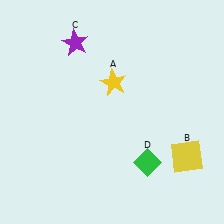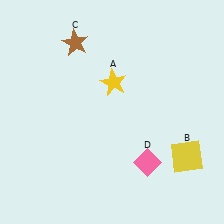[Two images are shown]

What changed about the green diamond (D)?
In Image 1, D is green. In Image 2, it changed to pink.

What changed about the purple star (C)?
In Image 1, C is purple. In Image 2, it changed to brown.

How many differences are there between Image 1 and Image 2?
There are 2 differences between the two images.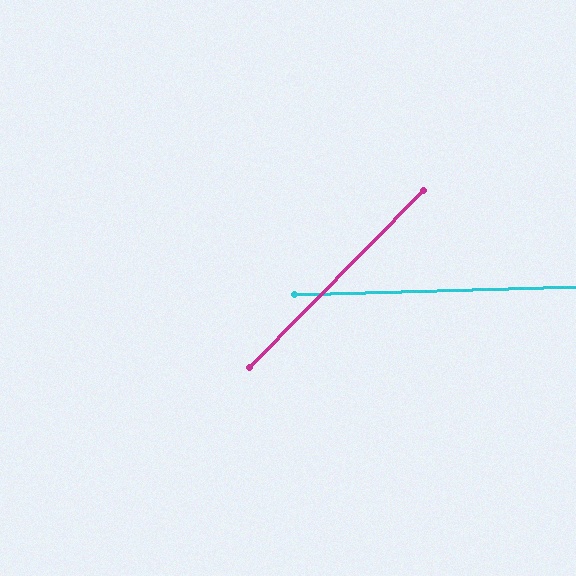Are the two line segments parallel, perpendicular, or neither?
Neither parallel nor perpendicular — they differ by about 44°.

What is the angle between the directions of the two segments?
Approximately 44 degrees.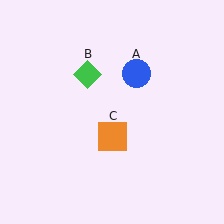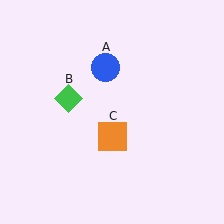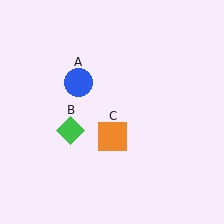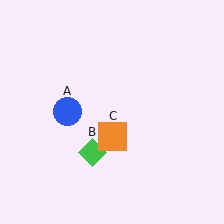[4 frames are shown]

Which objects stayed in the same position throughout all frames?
Orange square (object C) remained stationary.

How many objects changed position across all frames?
2 objects changed position: blue circle (object A), green diamond (object B).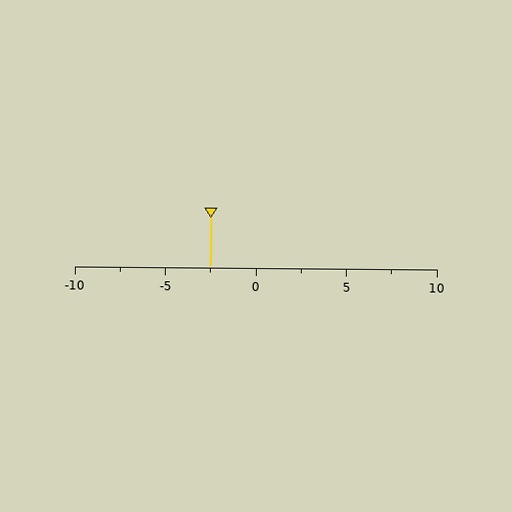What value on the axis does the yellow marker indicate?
The marker indicates approximately -2.5.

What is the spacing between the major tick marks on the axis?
The major ticks are spaced 5 apart.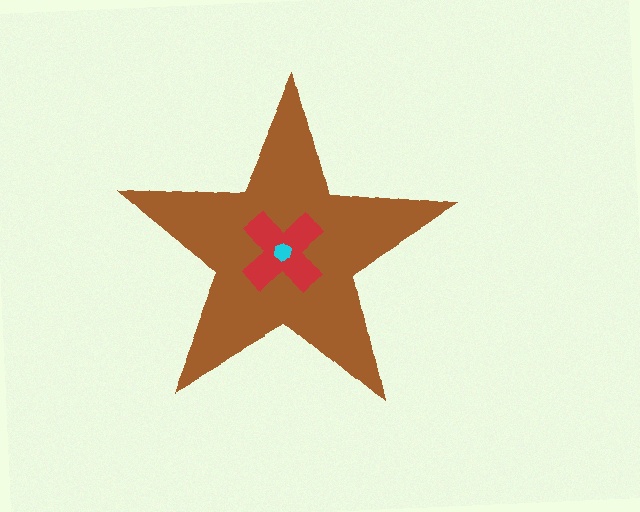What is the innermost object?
The cyan hexagon.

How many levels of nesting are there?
3.